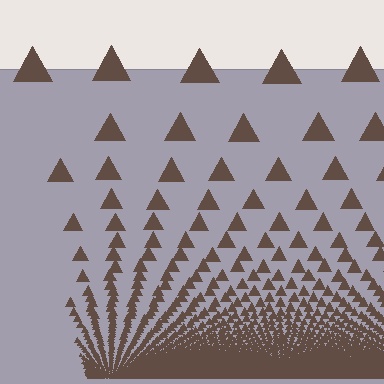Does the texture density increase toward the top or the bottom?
Density increases toward the bottom.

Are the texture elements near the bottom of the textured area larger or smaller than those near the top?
Smaller. The gradient is inverted — elements near the bottom are smaller and denser.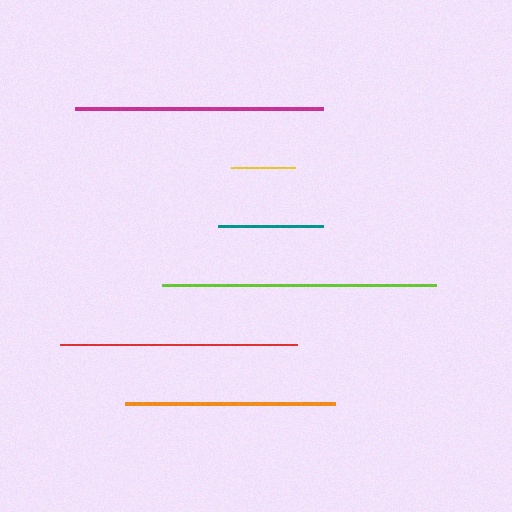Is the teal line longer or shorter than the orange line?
The orange line is longer than the teal line.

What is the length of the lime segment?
The lime segment is approximately 274 pixels long.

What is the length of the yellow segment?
The yellow segment is approximately 64 pixels long.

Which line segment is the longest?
The lime line is the longest at approximately 274 pixels.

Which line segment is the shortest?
The yellow line is the shortest at approximately 64 pixels.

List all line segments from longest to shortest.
From longest to shortest: lime, magenta, red, orange, teal, yellow.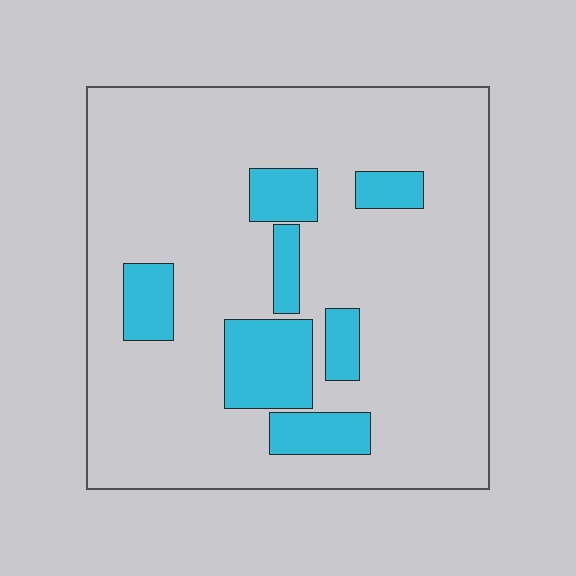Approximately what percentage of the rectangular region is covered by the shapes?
Approximately 15%.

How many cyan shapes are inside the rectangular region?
7.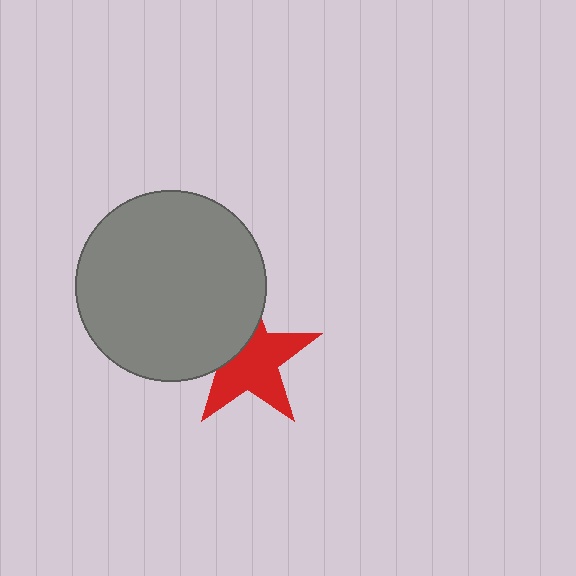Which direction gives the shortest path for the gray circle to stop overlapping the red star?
Moving toward the upper-left gives the shortest separation.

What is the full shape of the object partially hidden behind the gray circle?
The partially hidden object is a red star.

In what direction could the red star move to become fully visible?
The red star could move toward the lower-right. That would shift it out from behind the gray circle entirely.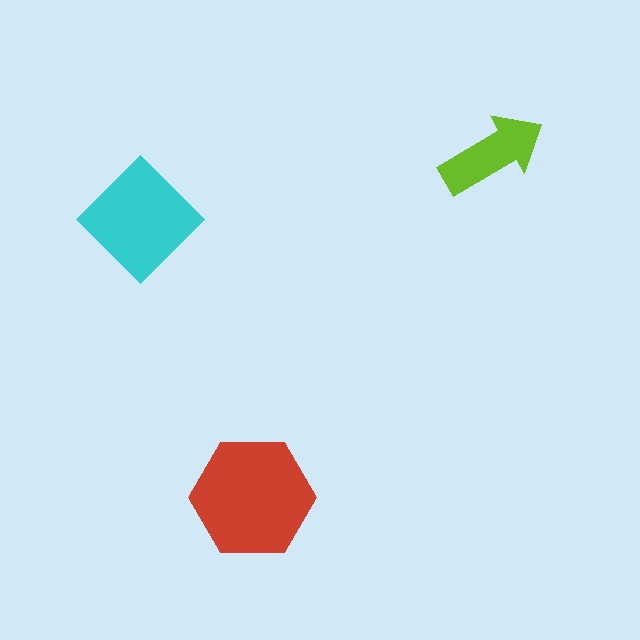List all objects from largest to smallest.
The red hexagon, the cyan diamond, the lime arrow.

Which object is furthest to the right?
The lime arrow is rightmost.